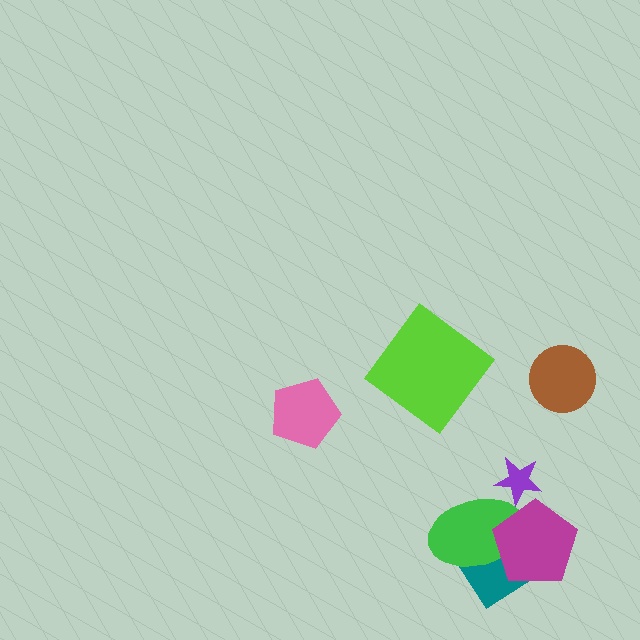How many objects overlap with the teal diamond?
2 objects overlap with the teal diamond.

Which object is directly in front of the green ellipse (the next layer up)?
The magenta pentagon is directly in front of the green ellipse.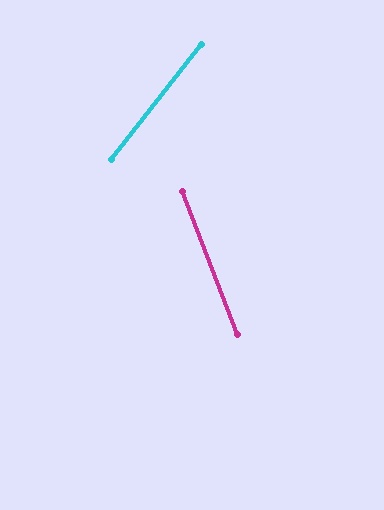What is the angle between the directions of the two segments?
Approximately 59 degrees.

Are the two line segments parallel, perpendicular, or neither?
Neither parallel nor perpendicular — they differ by about 59°.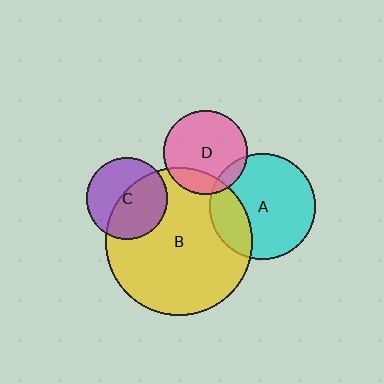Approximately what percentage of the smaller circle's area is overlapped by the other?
Approximately 55%.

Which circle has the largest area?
Circle B (yellow).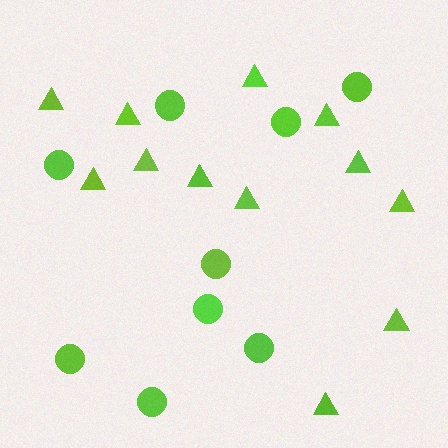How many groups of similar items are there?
There are 2 groups: one group of triangles (12) and one group of circles (9).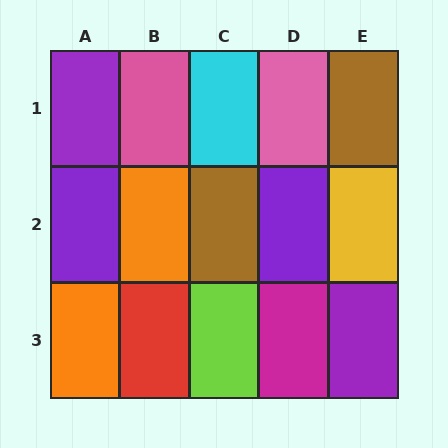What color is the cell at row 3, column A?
Orange.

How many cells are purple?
4 cells are purple.